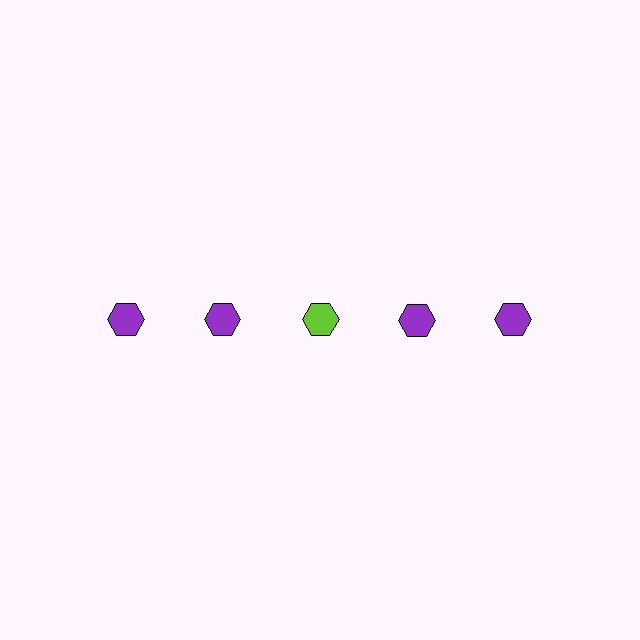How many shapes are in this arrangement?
There are 5 shapes arranged in a grid pattern.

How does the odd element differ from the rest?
It has a different color: lime instead of purple.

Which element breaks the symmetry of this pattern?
The lime hexagon in the top row, center column breaks the symmetry. All other shapes are purple hexagons.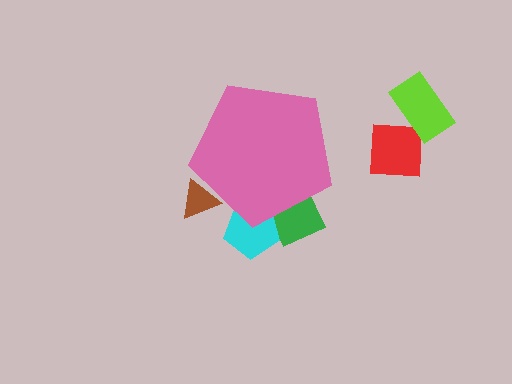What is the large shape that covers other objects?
A pink pentagon.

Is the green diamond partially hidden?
Yes, the green diamond is partially hidden behind the pink pentagon.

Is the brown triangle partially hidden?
Yes, the brown triangle is partially hidden behind the pink pentagon.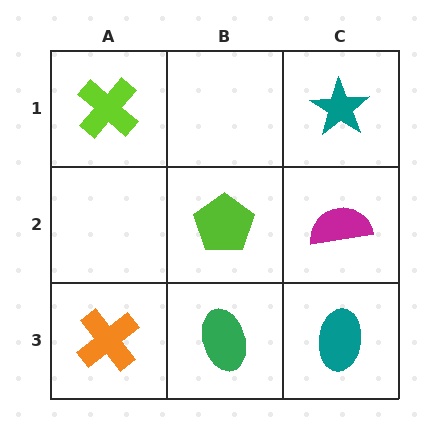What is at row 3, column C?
A teal ellipse.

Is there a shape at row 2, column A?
No, that cell is empty.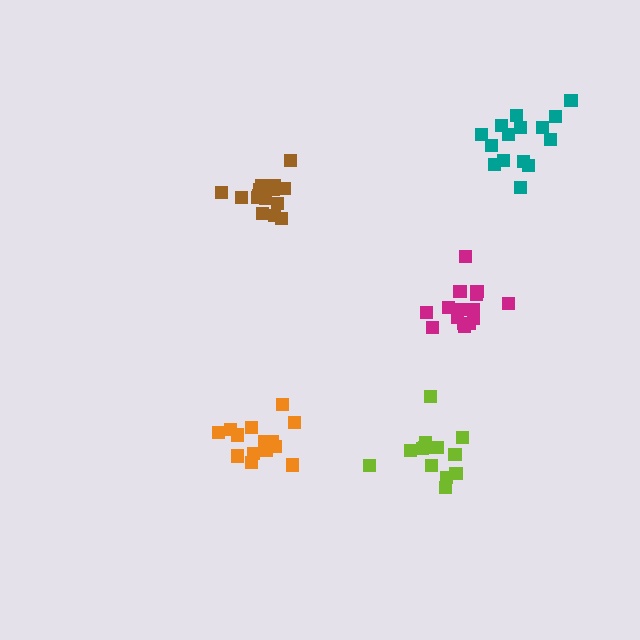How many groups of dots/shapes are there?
There are 5 groups.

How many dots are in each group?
Group 1: 15 dots, Group 2: 15 dots, Group 3: 15 dots, Group 4: 13 dots, Group 5: 15 dots (73 total).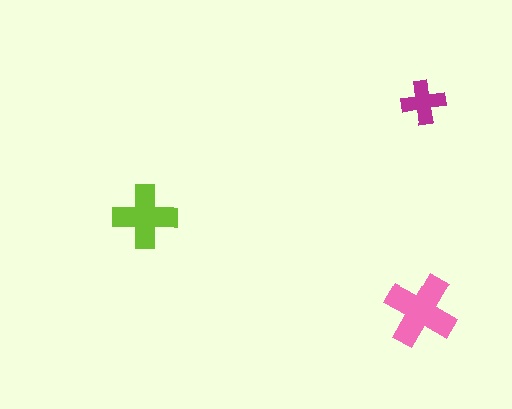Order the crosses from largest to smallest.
the pink one, the lime one, the magenta one.